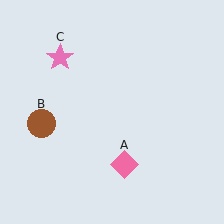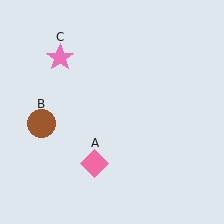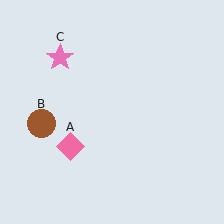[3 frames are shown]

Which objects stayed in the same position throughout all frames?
Brown circle (object B) and pink star (object C) remained stationary.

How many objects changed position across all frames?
1 object changed position: pink diamond (object A).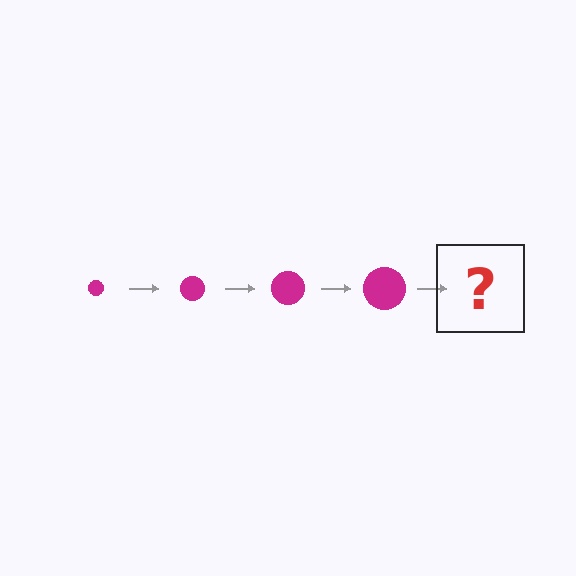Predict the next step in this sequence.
The next step is a magenta circle, larger than the previous one.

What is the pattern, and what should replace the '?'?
The pattern is that the circle gets progressively larger each step. The '?' should be a magenta circle, larger than the previous one.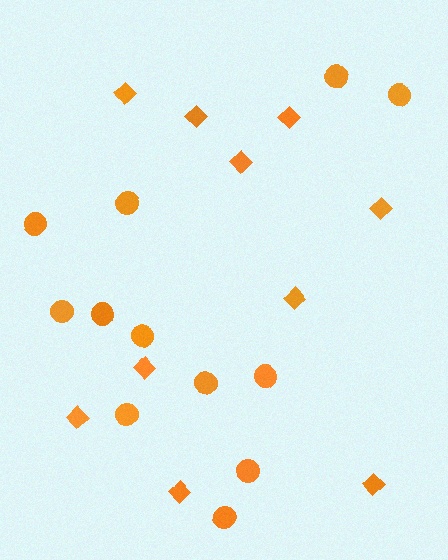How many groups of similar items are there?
There are 2 groups: one group of circles (12) and one group of diamonds (10).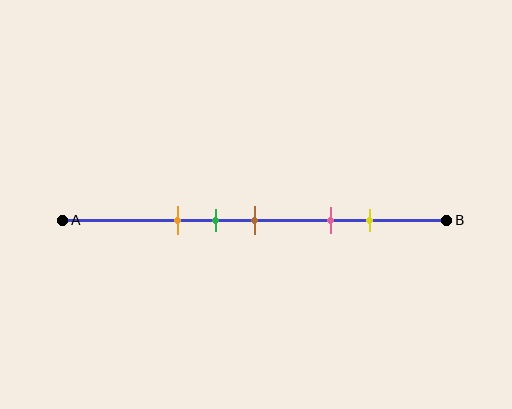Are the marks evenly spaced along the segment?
No, the marks are not evenly spaced.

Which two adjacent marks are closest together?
The green and brown marks are the closest adjacent pair.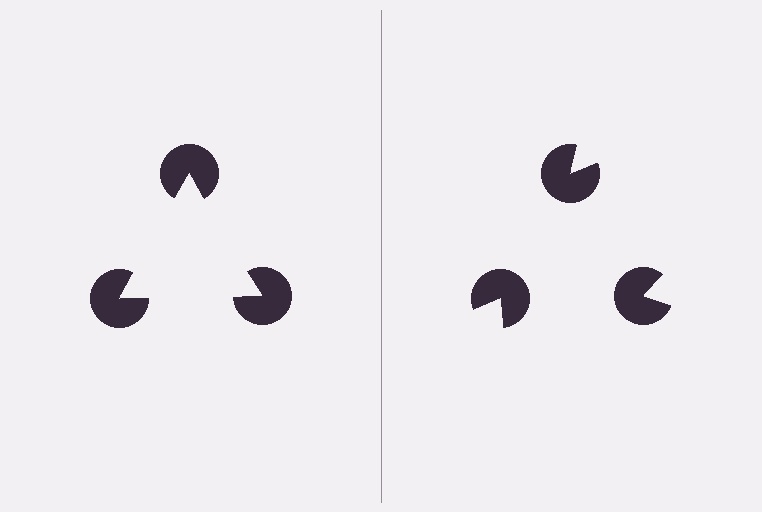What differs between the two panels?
The pac-man discs are positioned identically on both sides; only the wedge orientations differ. On the left they align to a triangle; on the right they are misaligned.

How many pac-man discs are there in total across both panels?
6 — 3 on each side.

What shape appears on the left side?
An illusory triangle.